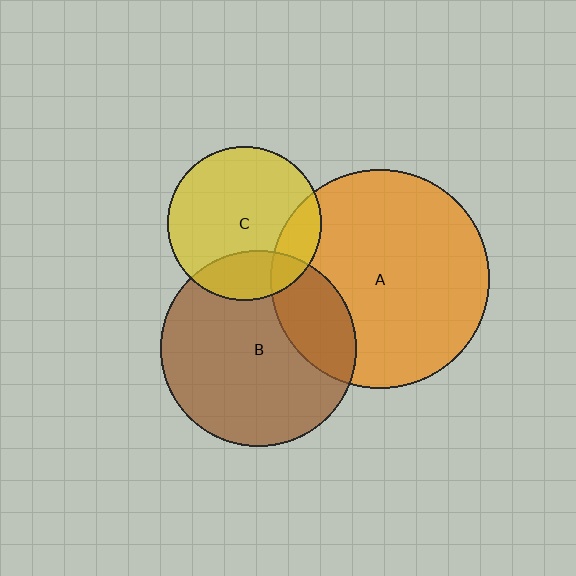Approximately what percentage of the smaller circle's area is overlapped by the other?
Approximately 20%.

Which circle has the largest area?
Circle A (orange).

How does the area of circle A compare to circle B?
Approximately 1.2 times.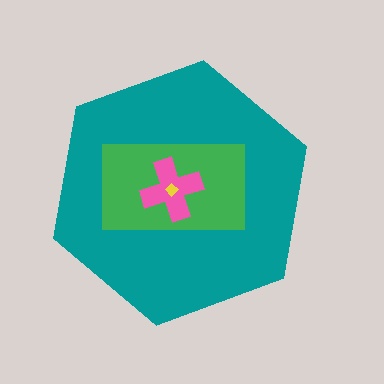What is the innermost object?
The yellow diamond.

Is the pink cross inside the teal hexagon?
Yes.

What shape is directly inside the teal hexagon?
The green rectangle.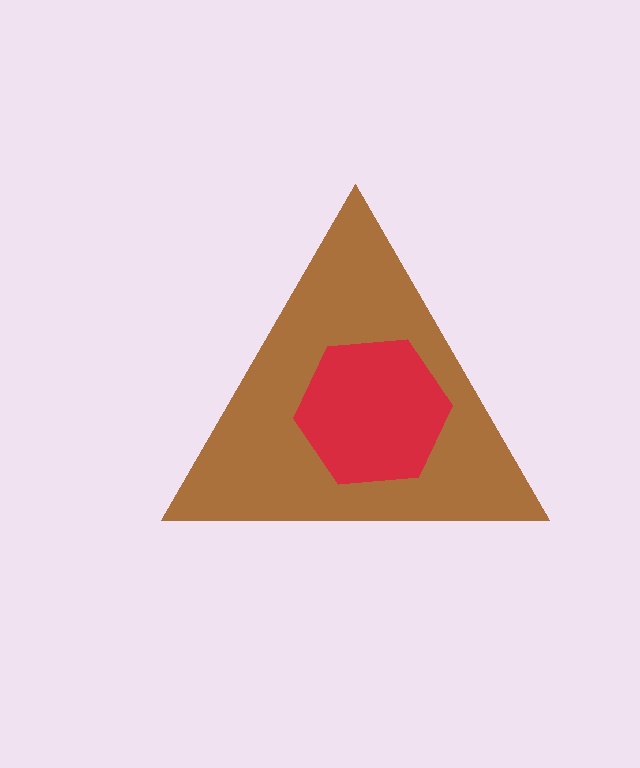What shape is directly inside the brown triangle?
The red hexagon.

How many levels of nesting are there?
2.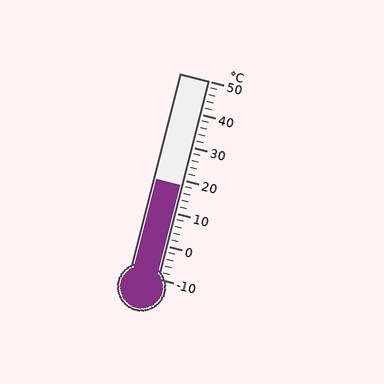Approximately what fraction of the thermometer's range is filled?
The thermometer is filled to approximately 45% of its range.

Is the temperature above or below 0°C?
The temperature is above 0°C.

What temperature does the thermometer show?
The thermometer shows approximately 18°C.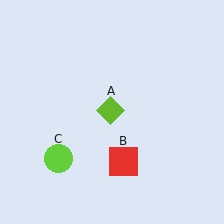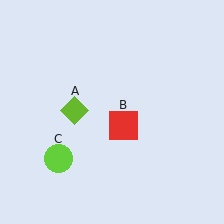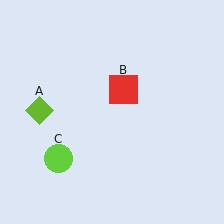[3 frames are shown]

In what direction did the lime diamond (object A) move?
The lime diamond (object A) moved left.